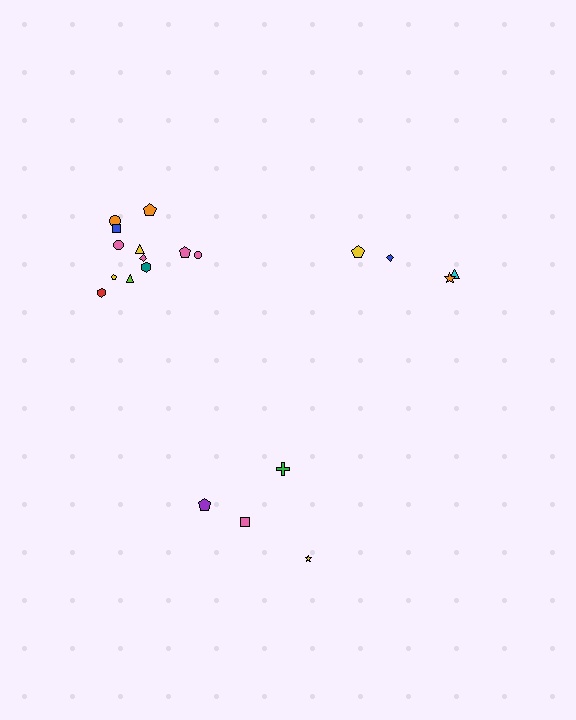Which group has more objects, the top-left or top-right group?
The top-left group.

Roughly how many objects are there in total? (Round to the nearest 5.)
Roughly 20 objects in total.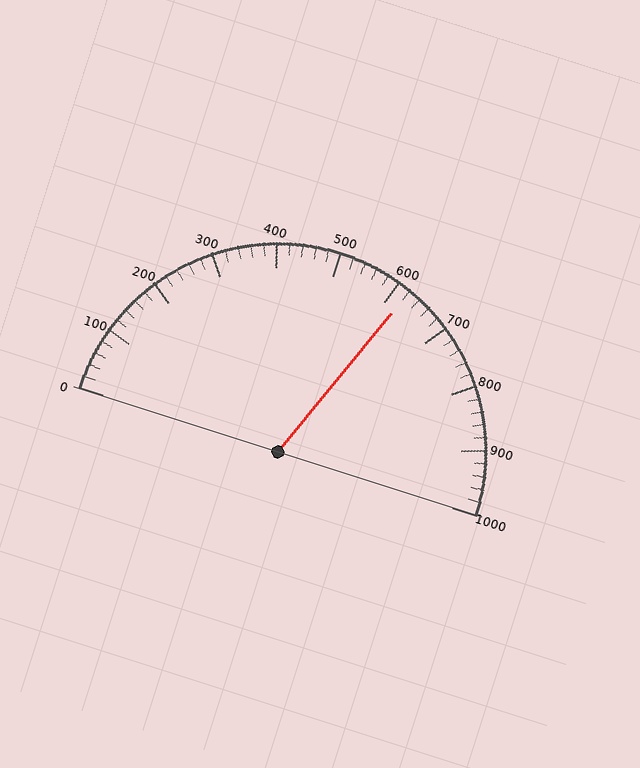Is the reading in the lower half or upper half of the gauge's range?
The reading is in the upper half of the range (0 to 1000).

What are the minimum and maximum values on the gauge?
The gauge ranges from 0 to 1000.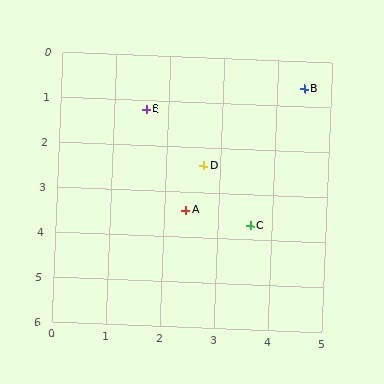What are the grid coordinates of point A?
Point A is at approximately (2.4, 3.4).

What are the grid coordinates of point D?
Point D is at approximately (2.7, 2.4).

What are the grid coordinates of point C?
Point C is at approximately (3.6, 3.7).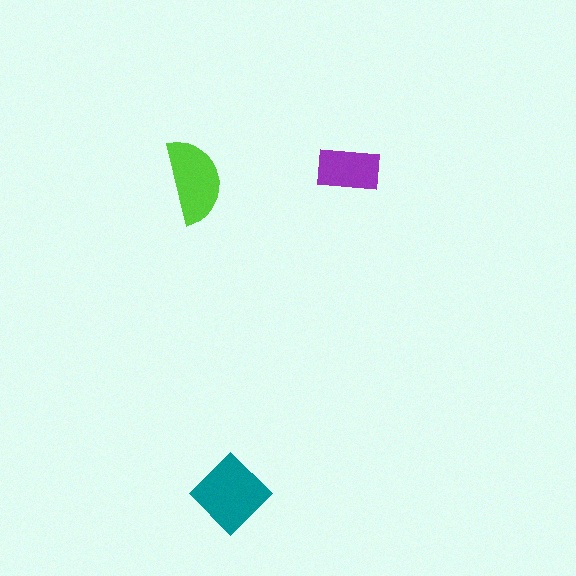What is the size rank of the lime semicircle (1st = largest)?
2nd.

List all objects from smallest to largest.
The purple rectangle, the lime semicircle, the teal diamond.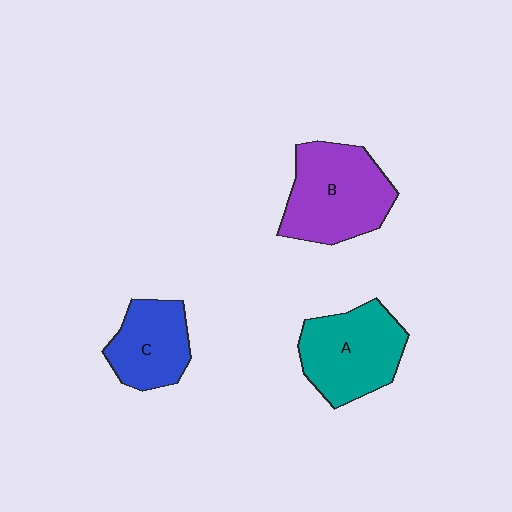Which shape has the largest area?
Shape B (purple).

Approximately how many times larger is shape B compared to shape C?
Approximately 1.5 times.